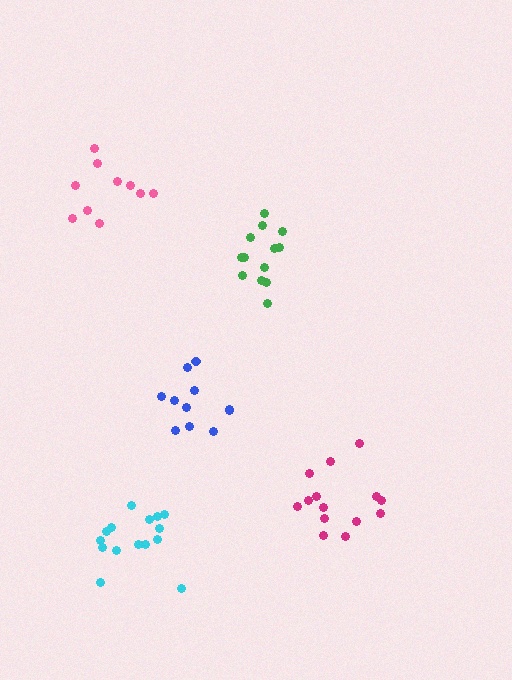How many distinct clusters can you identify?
There are 5 distinct clusters.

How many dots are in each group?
Group 1: 13 dots, Group 2: 15 dots, Group 3: 10 dots, Group 4: 11 dots, Group 5: 14 dots (63 total).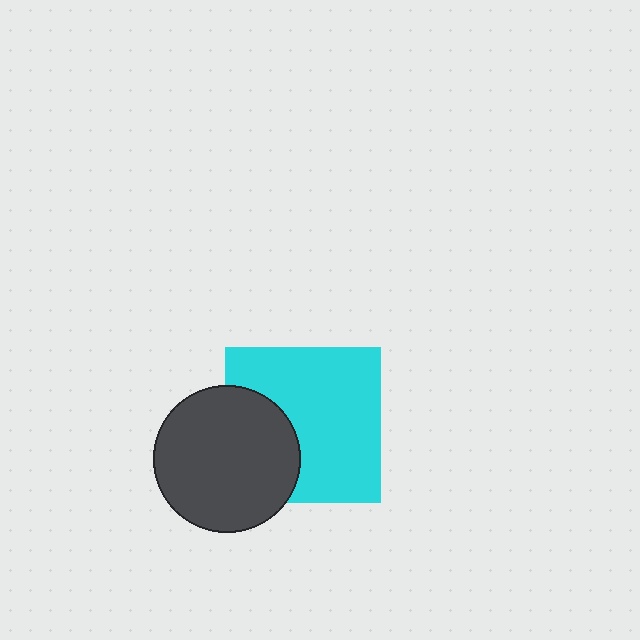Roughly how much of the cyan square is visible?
Most of it is visible (roughly 69%).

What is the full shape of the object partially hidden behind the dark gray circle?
The partially hidden object is a cyan square.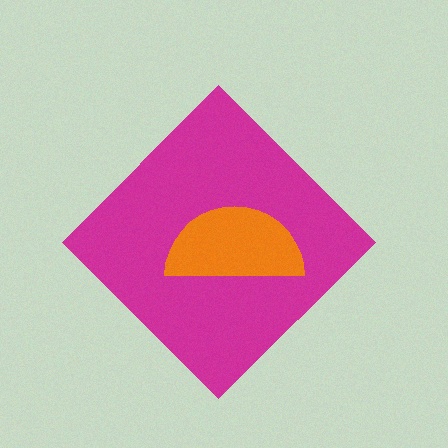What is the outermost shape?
The magenta diamond.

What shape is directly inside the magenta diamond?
The orange semicircle.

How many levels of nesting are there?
2.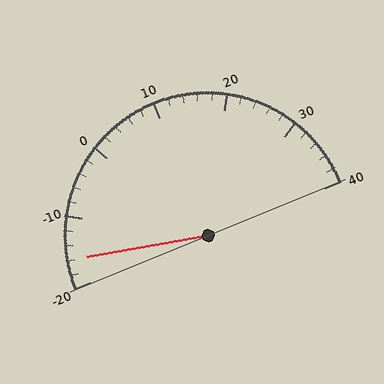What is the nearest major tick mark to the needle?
The nearest major tick mark is -20.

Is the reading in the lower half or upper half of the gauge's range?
The reading is in the lower half of the range (-20 to 40).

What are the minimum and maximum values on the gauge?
The gauge ranges from -20 to 40.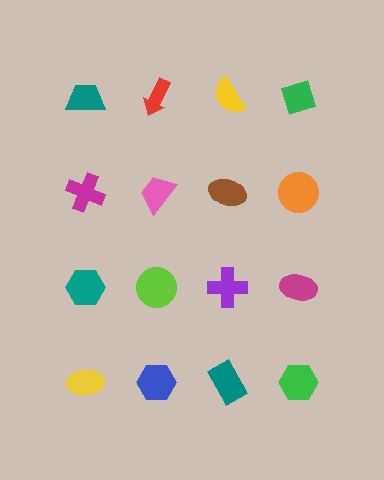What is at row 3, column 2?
A lime circle.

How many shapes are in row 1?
4 shapes.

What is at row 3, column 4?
A magenta ellipse.